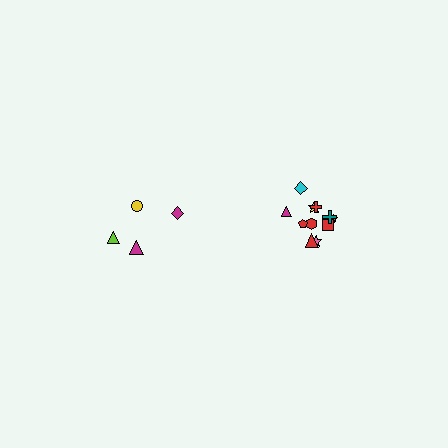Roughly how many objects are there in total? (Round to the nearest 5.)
Roughly 15 objects in total.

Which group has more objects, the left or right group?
The right group.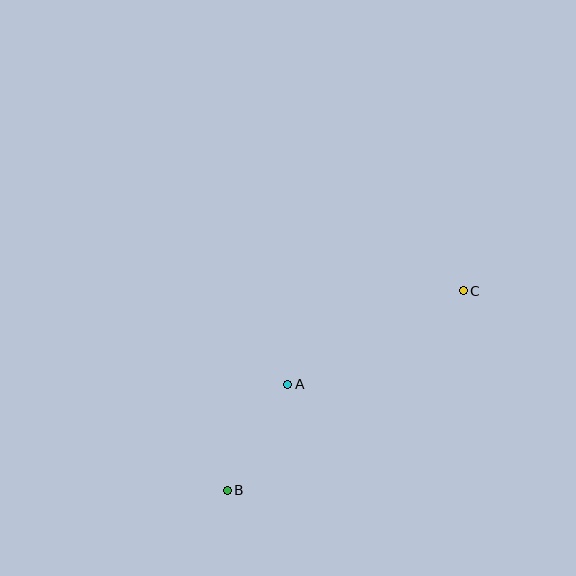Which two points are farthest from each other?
Points B and C are farthest from each other.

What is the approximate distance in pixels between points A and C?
The distance between A and C is approximately 199 pixels.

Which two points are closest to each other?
Points A and B are closest to each other.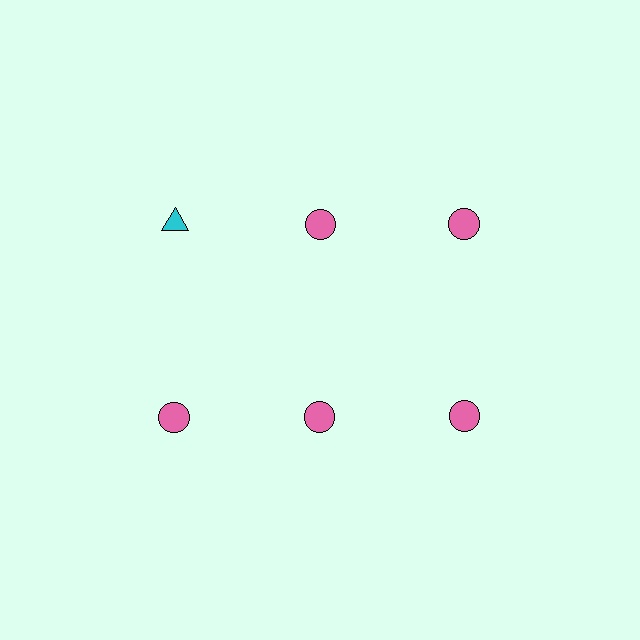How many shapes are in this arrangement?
There are 6 shapes arranged in a grid pattern.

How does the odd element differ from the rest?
It differs in both color (cyan instead of pink) and shape (triangle instead of circle).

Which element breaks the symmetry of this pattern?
The cyan triangle in the top row, leftmost column breaks the symmetry. All other shapes are pink circles.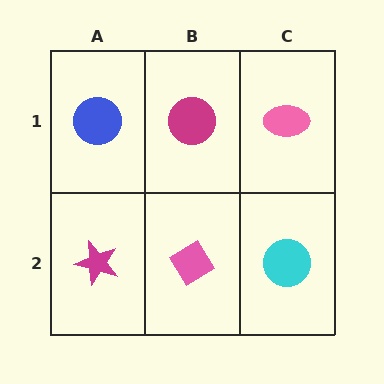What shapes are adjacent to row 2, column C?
A pink ellipse (row 1, column C), a pink diamond (row 2, column B).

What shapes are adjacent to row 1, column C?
A cyan circle (row 2, column C), a magenta circle (row 1, column B).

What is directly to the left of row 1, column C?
A magenta circle.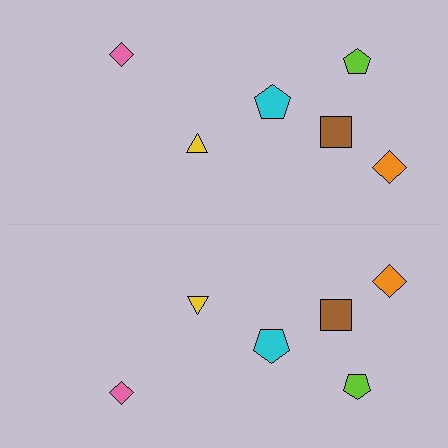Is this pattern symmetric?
Yes, this pattern has bilateral (reflection) symmetry.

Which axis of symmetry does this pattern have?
The pattern has a horizontal axis of symmetry running through the center of the image.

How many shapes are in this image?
There are 12 shapes in this image.